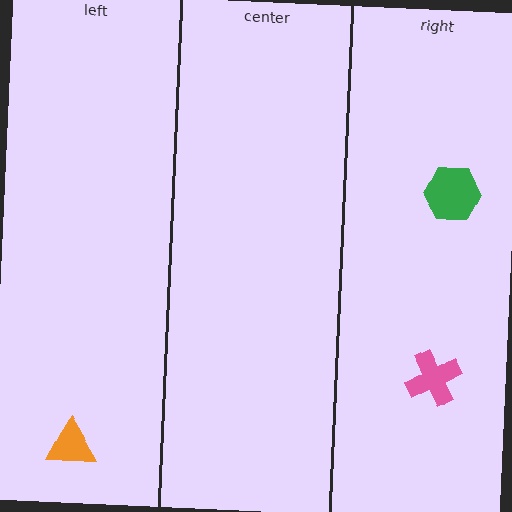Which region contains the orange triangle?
The left region.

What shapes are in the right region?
The green hexagon, the pink cross.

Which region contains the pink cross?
The right region.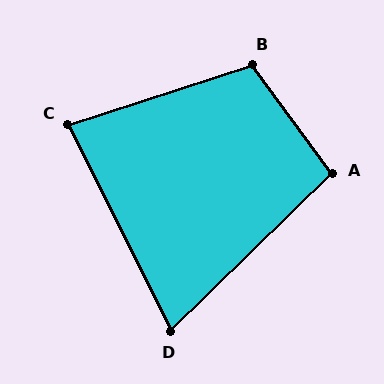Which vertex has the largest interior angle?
B, at approximately 108 degrees.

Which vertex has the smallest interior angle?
D, at approximately 72 degrees.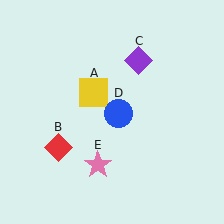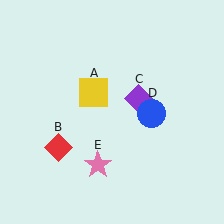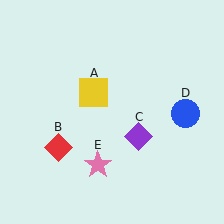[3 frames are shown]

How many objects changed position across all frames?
2 objects changed position: purple diamond (object C), blue circle (object D).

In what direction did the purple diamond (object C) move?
The purple diamond (object C) moved down.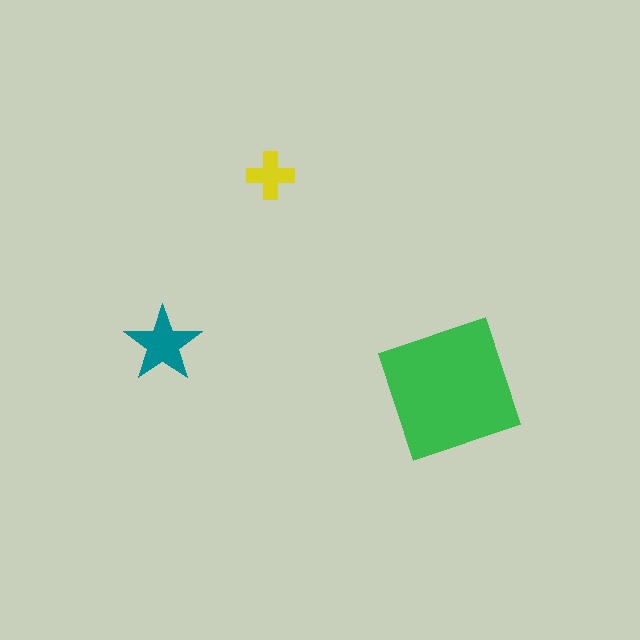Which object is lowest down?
The green square is bottommost.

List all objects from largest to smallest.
The green square, the teal star, the yellow cross.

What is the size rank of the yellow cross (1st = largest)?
3rd.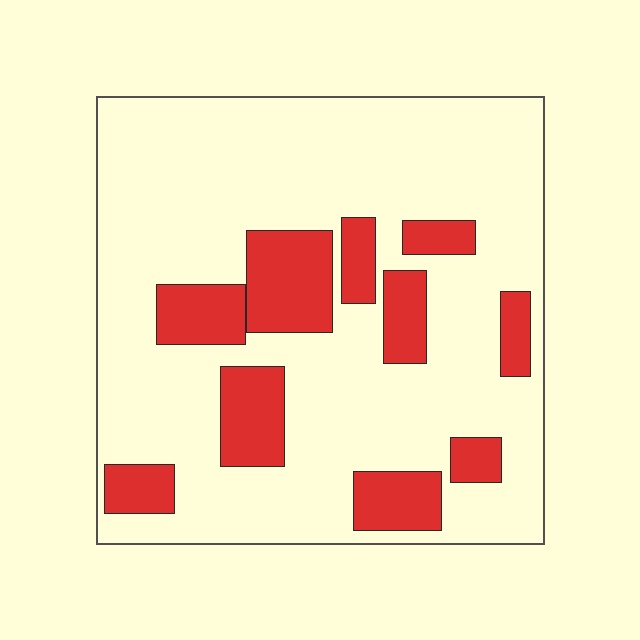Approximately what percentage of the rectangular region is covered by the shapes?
Approximately 20%.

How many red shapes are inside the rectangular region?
10.